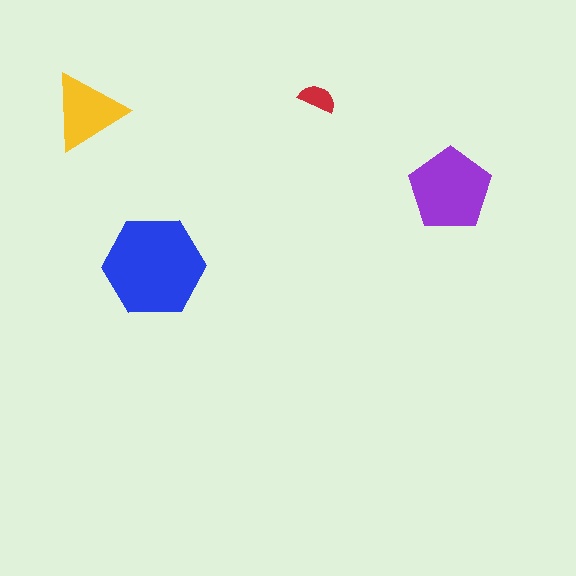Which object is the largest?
The blue hexagon.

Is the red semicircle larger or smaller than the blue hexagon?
Smaller.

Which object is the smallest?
The red semicircle.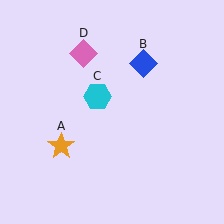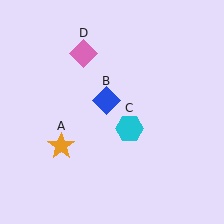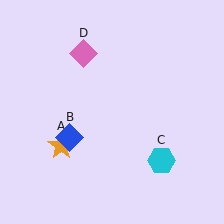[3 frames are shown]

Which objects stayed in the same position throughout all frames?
Orange star (object A) and pink diamond (object D) remained stationary.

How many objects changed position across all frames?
2 objects changed position: blue diamond (object B), cyan hexagon (object C).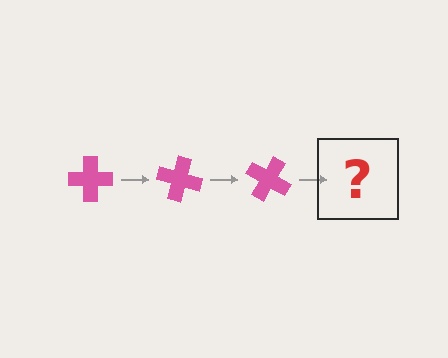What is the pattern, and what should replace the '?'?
The pattern is that the cross rotates 15 degrees each step. The '?' should be a pink cross rotated 45 degrees.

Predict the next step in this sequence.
The next step is a pink cross rotated 45 degrees.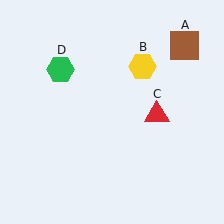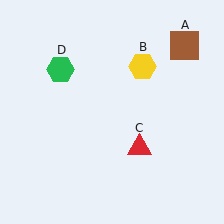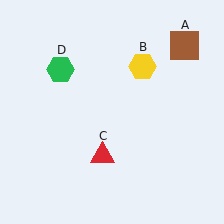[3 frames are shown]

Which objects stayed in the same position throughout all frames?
Brown square (object A) and yellow hexagon (object B) and green hexagon (object D) remained stationary.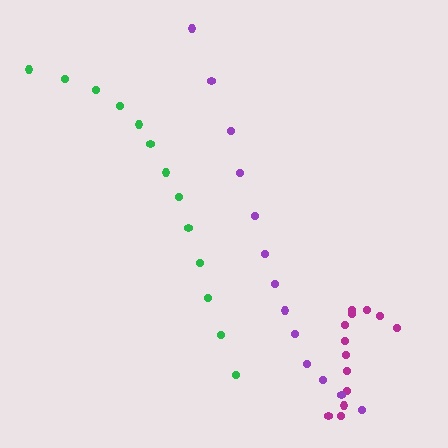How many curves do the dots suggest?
There are 3 distinct paths.